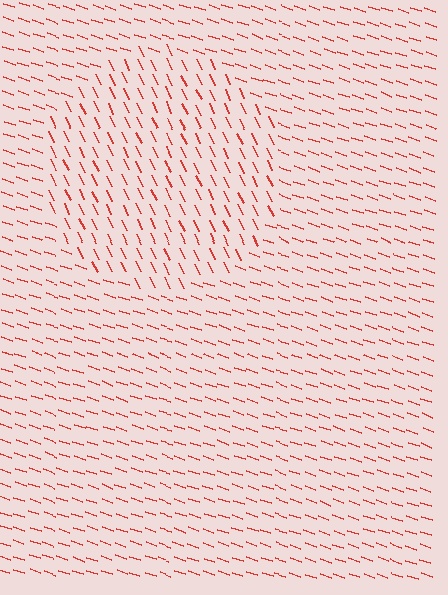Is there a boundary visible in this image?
Yes, there is a texture boundary formed by a change in line orientation.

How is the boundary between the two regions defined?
The boundary is defined purely by a change in line orientation (approximately 45 degrees difference). All lines are the same color and thickness.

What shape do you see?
I see a circle.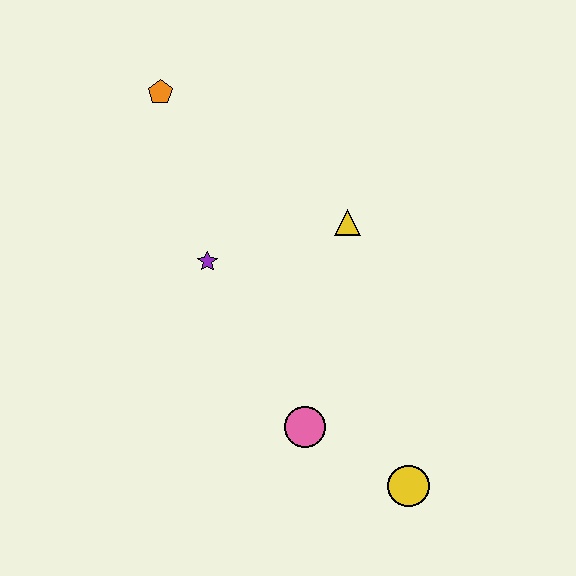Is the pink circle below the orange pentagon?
Yes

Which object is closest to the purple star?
The yellow triangle is closest to the purple star.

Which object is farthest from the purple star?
The yellow circle is farthest from the purple star.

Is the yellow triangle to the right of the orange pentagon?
Yes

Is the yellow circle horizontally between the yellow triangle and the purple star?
No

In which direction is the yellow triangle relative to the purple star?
The yellow triangle is to the right of the purple star.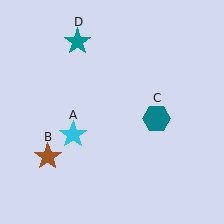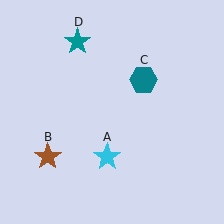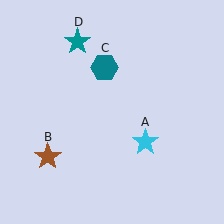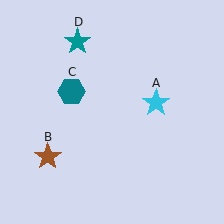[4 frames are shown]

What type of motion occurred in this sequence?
The cyan star (object A), teal hexagon (object C) rotated counterclockwise around the center of the scene.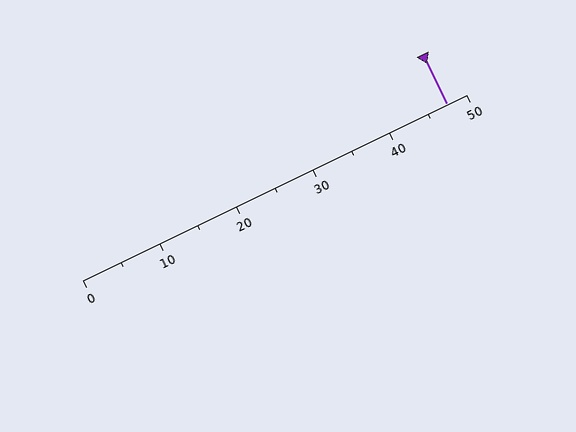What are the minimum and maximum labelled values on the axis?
The axis runs from 0 to 50.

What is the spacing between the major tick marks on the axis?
The major ticks are spaced 10 apart.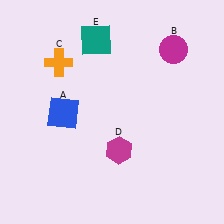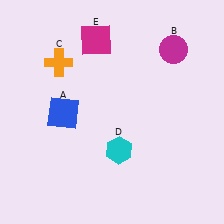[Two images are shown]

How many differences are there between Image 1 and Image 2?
There are 2 differences between the two images.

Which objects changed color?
D changed from magenta to cyan. E changed from teal to magenta.